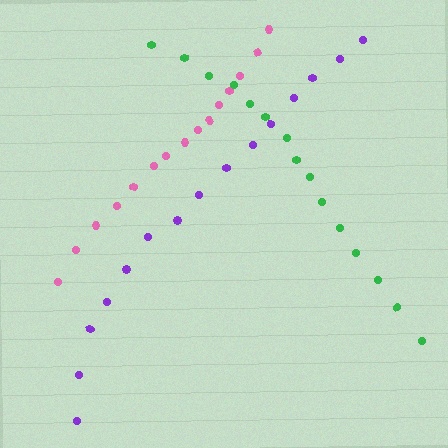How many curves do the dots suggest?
There are 3 distinct paths.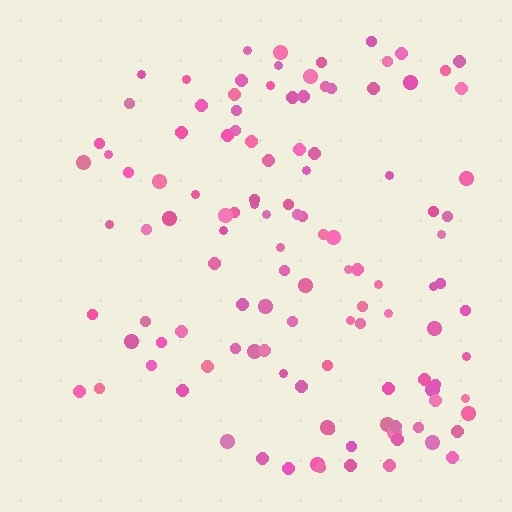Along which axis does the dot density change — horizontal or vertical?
Horizontal.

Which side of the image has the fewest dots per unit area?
The left.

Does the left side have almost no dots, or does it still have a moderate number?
Still a moderate number, just noticeably fewer than the right.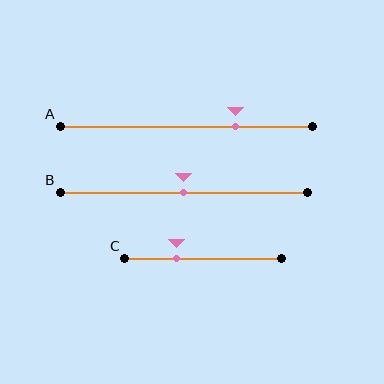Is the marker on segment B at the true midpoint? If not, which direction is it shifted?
Yes, the marker on segment B is at the true midpoint.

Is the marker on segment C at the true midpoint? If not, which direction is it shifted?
No, the marker on segment C is shifted to the left by about 17% of the segment length.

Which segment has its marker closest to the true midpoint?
Segment B has its marker closest to the true midpoint.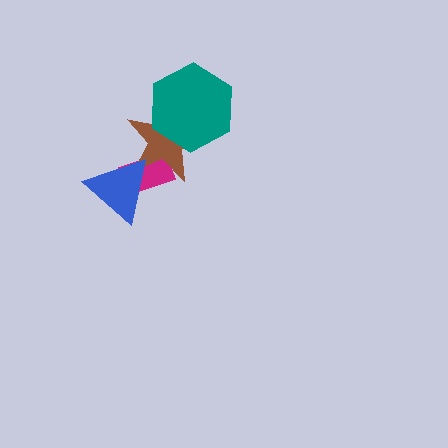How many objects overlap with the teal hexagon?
1 object overlaps with the teal hexagon.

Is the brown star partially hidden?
Yes, it is partially covered by another shape.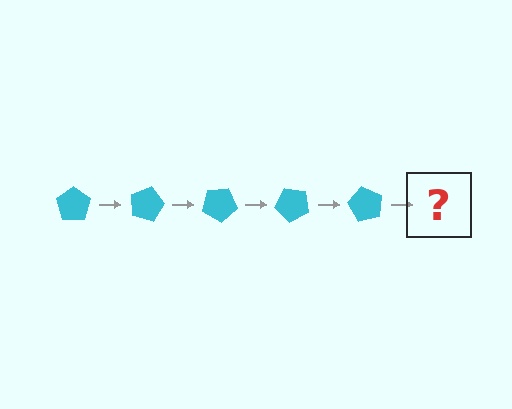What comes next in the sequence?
The next element should be a cyan pentagon rotated 75 degrees.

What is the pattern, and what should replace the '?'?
The pattern is that the pentagon rotates 15 degrees each step. The '?' should be a cyan pentagon rotated 75 degrees.